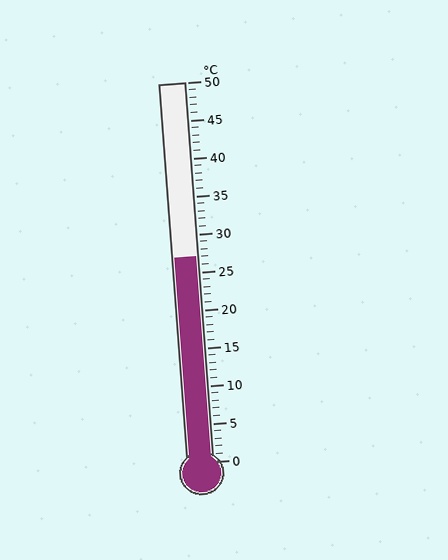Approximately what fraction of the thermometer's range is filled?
The thermometer is filled to approximately 55% of its range.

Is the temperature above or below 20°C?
The temperature is above 20°C.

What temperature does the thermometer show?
The thermometer shows approximately 27°C.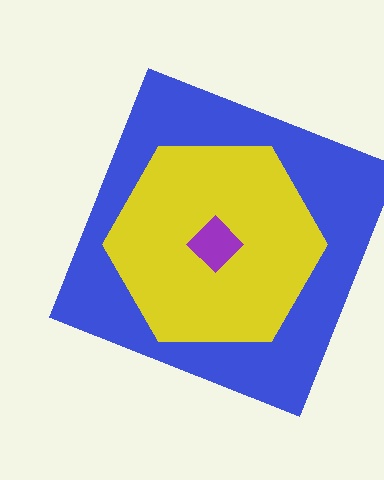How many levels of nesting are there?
3.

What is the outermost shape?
The blue square.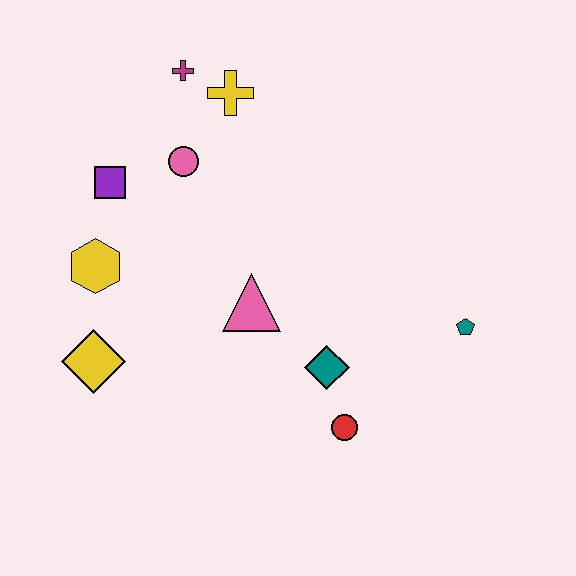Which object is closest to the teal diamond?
The red circle is closest to the teal diamond.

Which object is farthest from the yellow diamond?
The teal pentagon is farthest from the yellow diamond.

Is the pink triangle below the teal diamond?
No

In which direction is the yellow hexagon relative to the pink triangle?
The yellow hexagon is to the left of the pink triangle.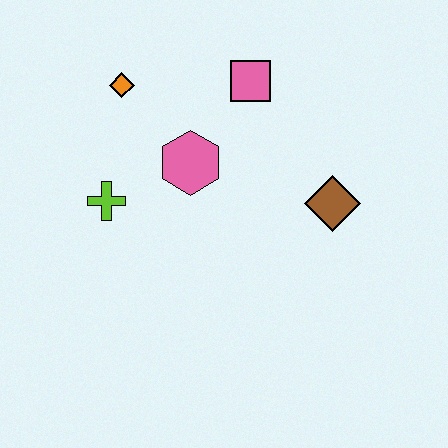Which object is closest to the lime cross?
The pink hexagon is closest to the lime cross.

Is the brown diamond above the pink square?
No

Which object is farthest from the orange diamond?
The brown diamond is farthest from the orange diamond.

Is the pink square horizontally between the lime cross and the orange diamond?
No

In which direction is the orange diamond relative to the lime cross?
The orange diamond is above the lime cross.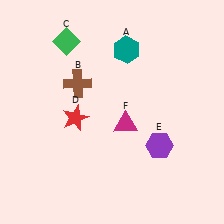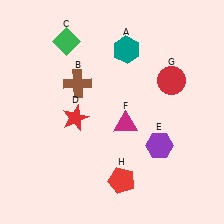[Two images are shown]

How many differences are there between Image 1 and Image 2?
There are 2 differences between the two images.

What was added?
A red circle (G), a red pentagon (H) were added in Image 2.